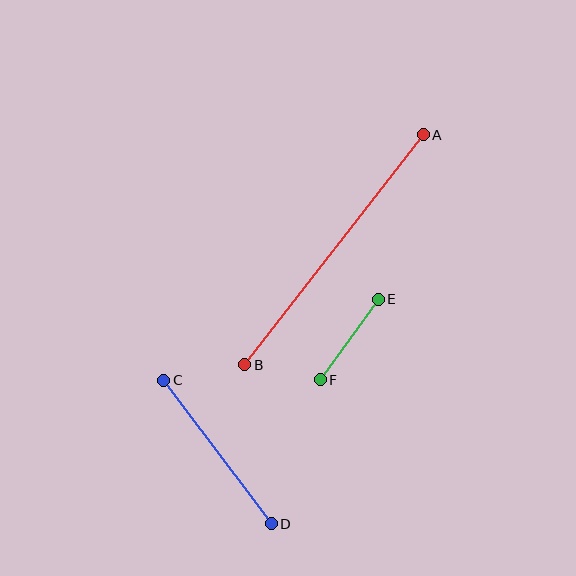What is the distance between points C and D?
The distance is approximately 179 pixels.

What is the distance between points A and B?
The distance is approximately 291 pixels.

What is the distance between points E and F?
The distance is approximately 99 pixels.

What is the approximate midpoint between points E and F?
The midpoint is at approximately (349, 340) pixels.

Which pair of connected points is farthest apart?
Points A and B are farthest apart.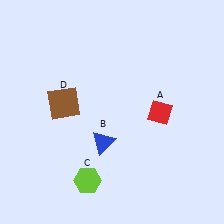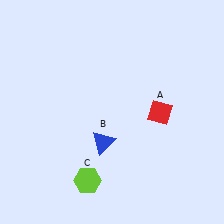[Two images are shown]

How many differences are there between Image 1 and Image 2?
There is 1 difference between the two images.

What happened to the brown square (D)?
The brown square (D) was removed in Image 2. It was in the top-left area of Image 1.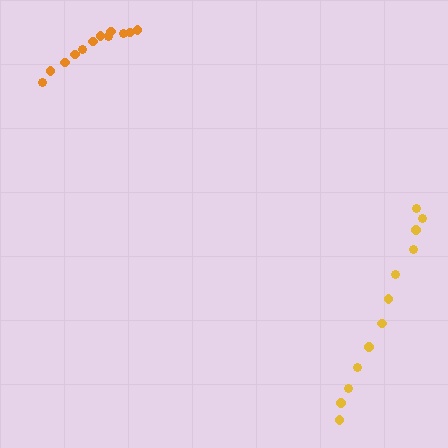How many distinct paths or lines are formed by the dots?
There are 2 distinct paths.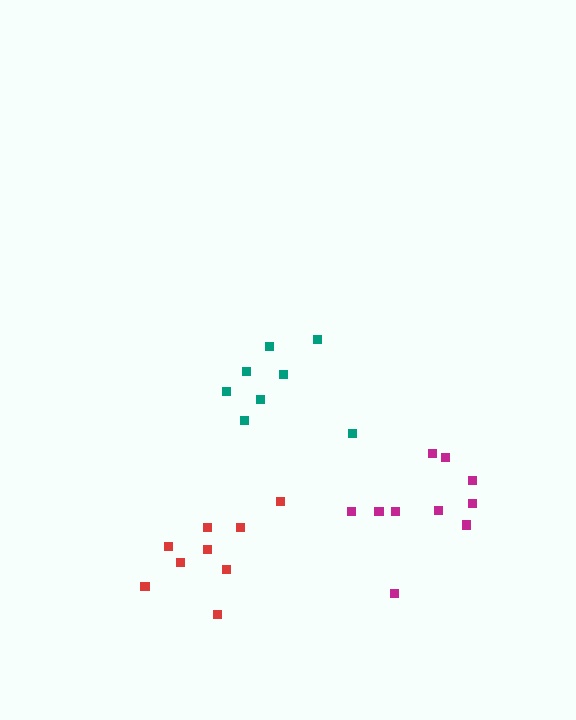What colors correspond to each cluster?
The clusters are colored: red, magenta, teal.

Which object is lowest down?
The red cluster is bottommost.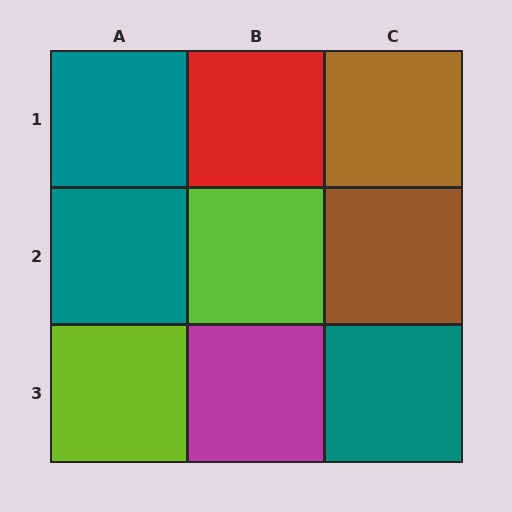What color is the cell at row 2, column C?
Brown.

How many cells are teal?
3 cells are teal.